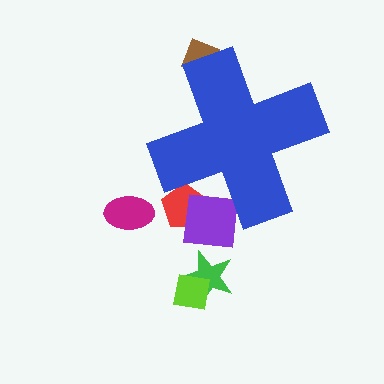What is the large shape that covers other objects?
A blue cross.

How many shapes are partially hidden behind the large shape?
3 shapes are partially hidden.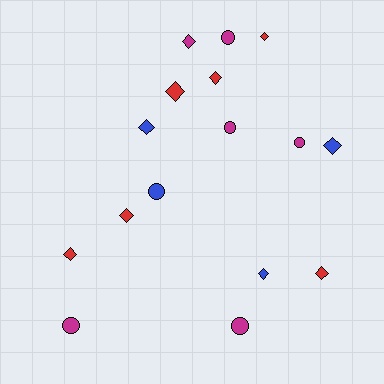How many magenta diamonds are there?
There is 1 magenta diamond.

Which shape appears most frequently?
Diamond, with 10 objects.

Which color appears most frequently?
Magenta, with 6 objects.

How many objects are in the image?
There are 16 objects.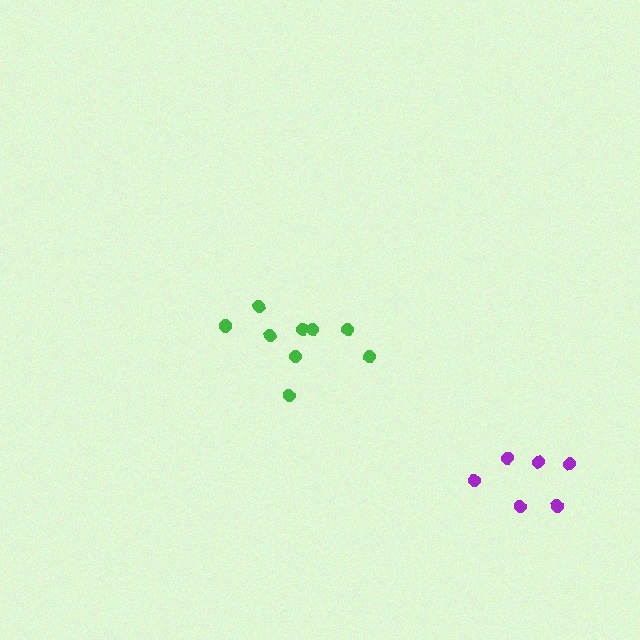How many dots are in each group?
Group 1: 9 dots, Group 2: 6 dots (15 total).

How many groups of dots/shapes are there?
There are 2 groups.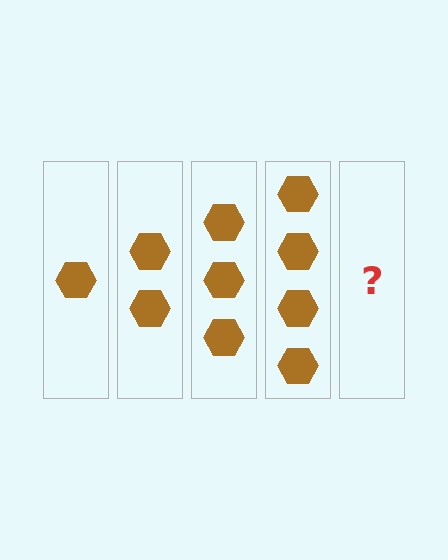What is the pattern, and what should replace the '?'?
The pattern is that each step adds one more hexagon. The '?' should be 5 hexagons.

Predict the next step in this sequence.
The next step is 5 hexagons.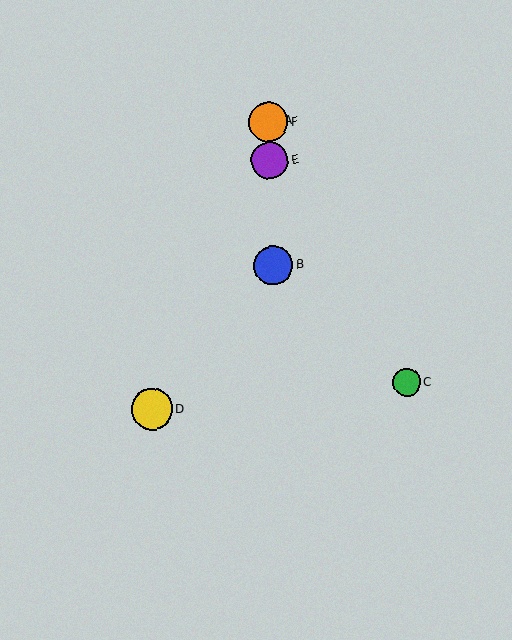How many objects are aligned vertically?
4 objects (A, B, E, F) are aligned vertically.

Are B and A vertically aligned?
Yes, both are at x≈273.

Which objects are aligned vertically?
Objects A, B, E, F are aligned vertically.